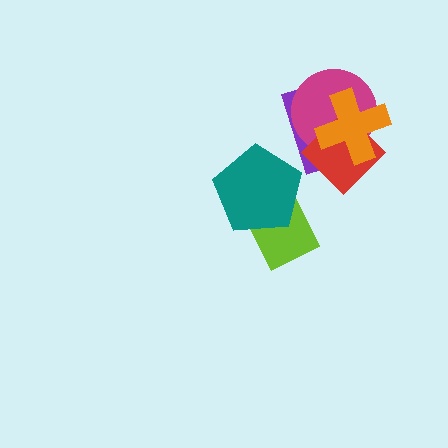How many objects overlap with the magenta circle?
3 objects overlap with the magenta circle.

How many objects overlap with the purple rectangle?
3 objects overlap with the purple rectangle.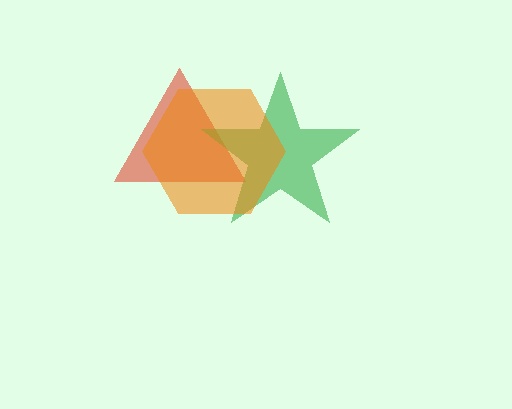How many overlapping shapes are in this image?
There are 3 overlapping shapes in the image.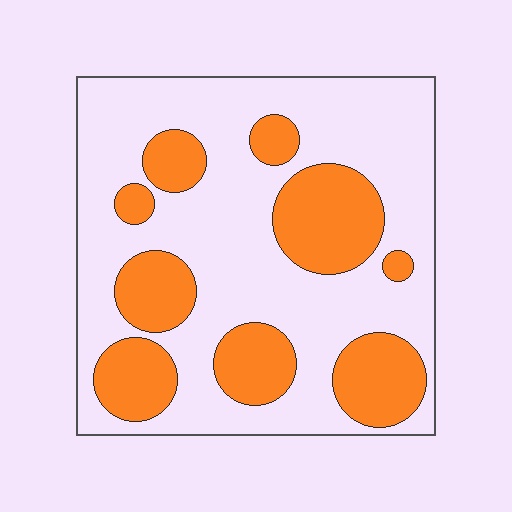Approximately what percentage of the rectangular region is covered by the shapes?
Approximately 30%.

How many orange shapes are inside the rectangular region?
9.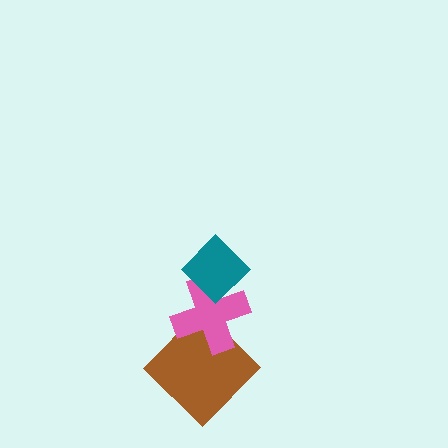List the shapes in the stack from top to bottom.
From top to bottom: the teal diamond, the pink cross, the brown diamond.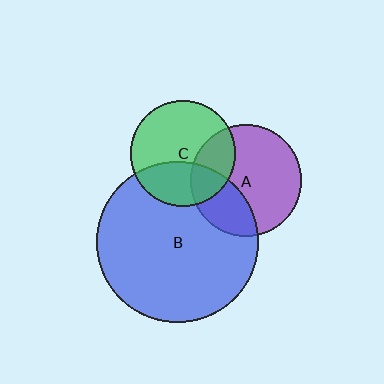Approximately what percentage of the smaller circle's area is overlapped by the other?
Approximately 35%.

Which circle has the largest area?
Circle B (blue).